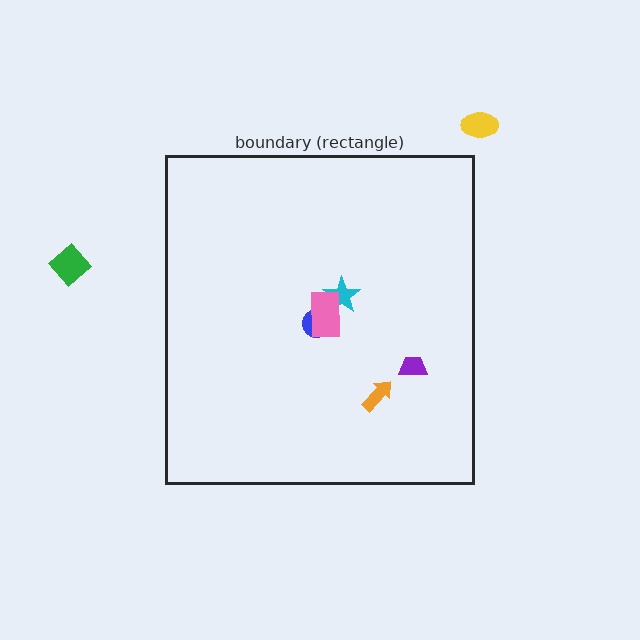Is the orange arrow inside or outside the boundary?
Inside.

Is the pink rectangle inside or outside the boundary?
Inside.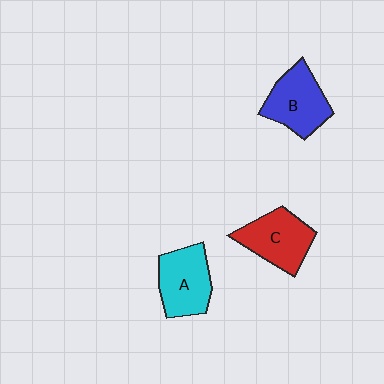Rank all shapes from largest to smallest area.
From largest to smallest: B (blue), C (red), A (cyan).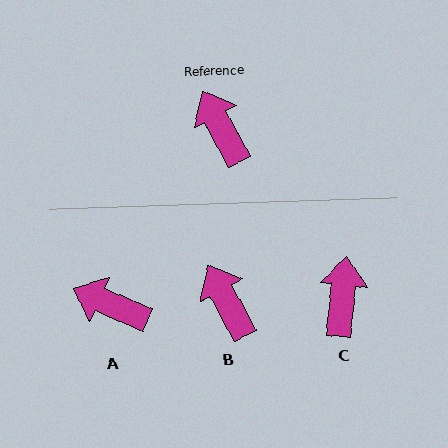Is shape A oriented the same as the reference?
No, it is off by about 39 degrees.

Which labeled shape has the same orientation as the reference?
B.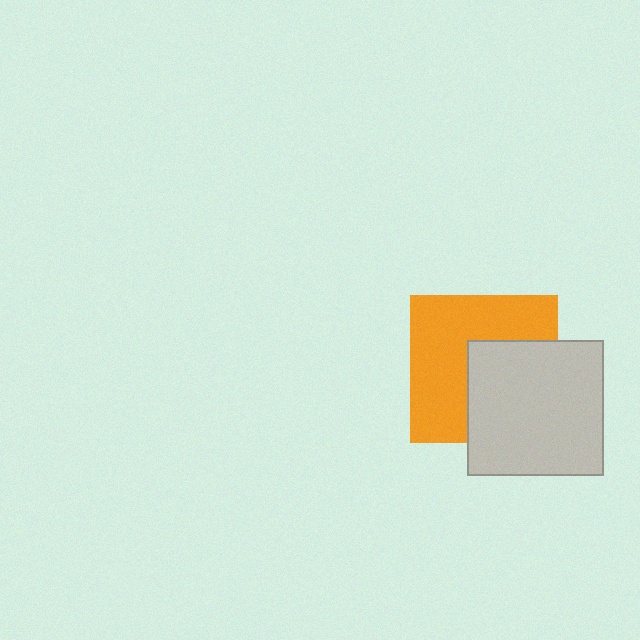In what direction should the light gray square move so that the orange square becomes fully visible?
The light gray square should move toward the lower-right. That is the shortest direction to clear the overlap and leave the orange square fully visible.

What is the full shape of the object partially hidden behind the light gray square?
The partially hidden object is an orange square.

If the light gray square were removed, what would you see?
You would see the complete orange square.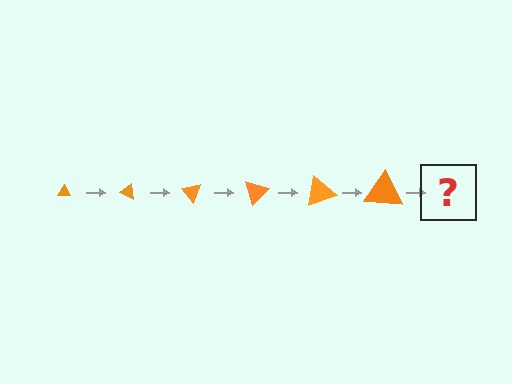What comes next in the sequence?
The next element should be a triangle, larger than the previous one and rotated 150 degrees from the start.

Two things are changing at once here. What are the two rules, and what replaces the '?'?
The two rules are that the triangle grows larger each step and it rotates 25 degrees each step. The '?' should be a triangle, larger than the previous one and rotated 150 degrees from the start.